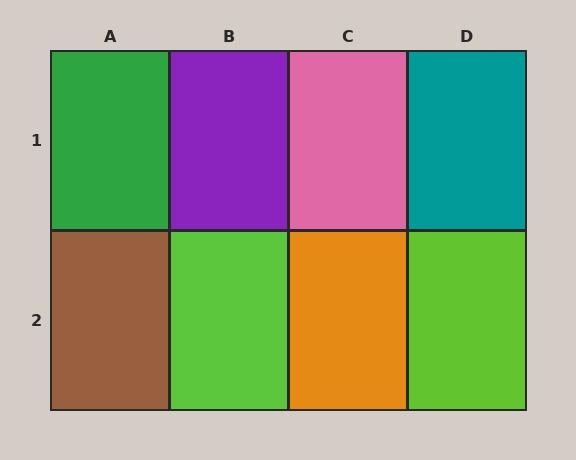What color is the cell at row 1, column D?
Teal.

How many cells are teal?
1 cell is teal.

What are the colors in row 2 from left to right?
Brown, lime, orange, lime.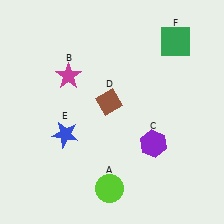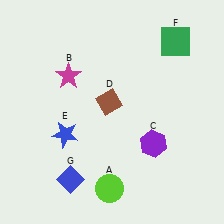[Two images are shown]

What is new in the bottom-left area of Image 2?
A blue diamond (G) was added in the bottom-left area of Image 2.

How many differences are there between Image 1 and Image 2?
There is 1 difference between the two images.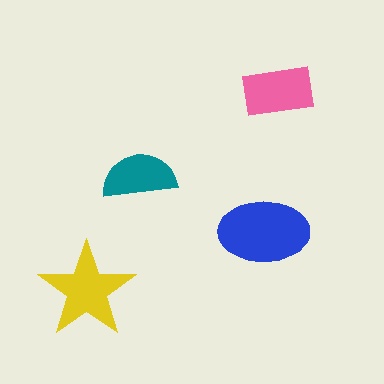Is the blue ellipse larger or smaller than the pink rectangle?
Larger.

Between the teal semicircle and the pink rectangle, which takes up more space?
The pink rectangle.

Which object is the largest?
The blue ellipse.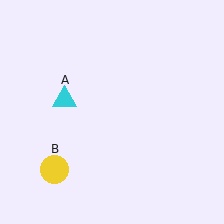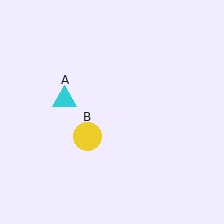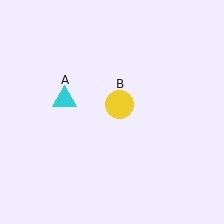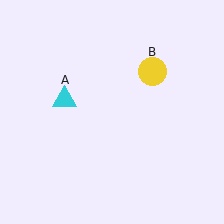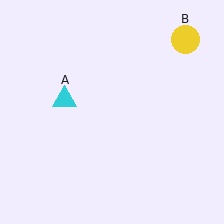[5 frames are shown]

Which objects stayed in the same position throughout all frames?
Cyan triangle (object A) remained stationary.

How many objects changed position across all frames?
1 object changed position: yellow circle (object B).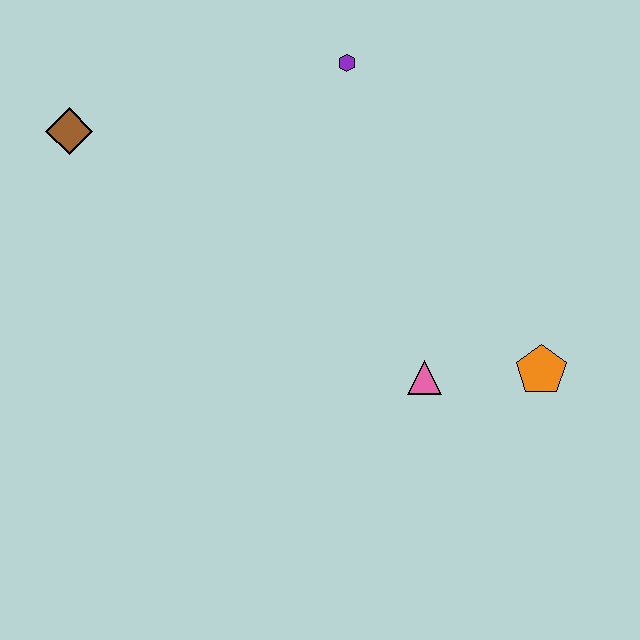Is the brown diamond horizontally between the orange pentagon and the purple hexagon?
No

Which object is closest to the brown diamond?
The purple hexagon is closest to the brown diamond.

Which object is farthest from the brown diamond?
The orange pentagon is farthest from the brown diamond.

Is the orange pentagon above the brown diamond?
No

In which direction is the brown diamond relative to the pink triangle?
The brown diamond is to the left of the pink triangle.